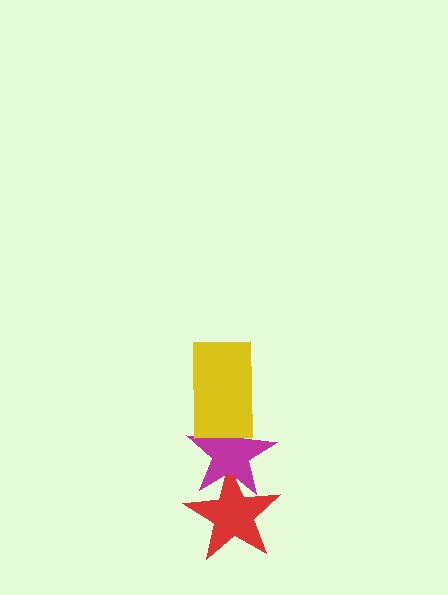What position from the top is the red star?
The red star is 3rd from the top.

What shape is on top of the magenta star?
The yellow rectangle is on top of the magenta star.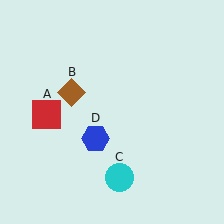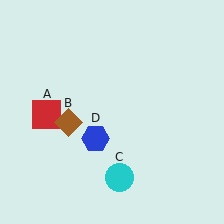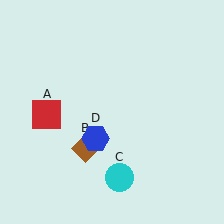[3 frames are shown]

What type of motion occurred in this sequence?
The brown diamond (object B) rotated counterclockwise around the center of the scene.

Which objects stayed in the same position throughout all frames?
Red square (object A) and cyan circle (object C) and blue hexagon (object D) remained stationary.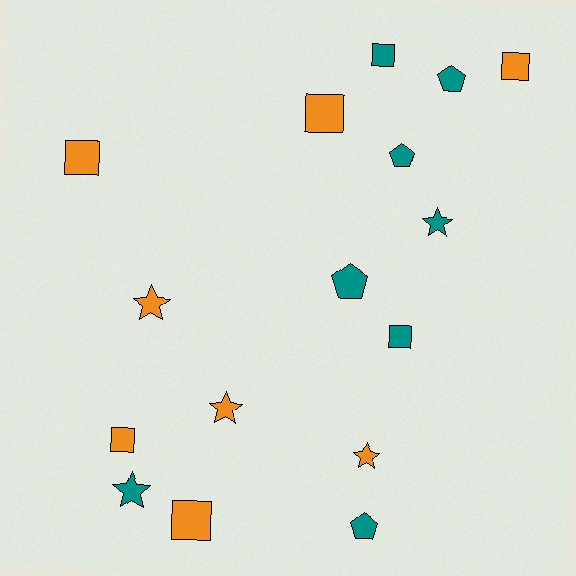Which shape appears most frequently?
Square, with 7 objects.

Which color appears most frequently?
Orange, with 8 objects.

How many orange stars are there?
There are 3 orange stars.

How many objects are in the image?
There are 16 objects.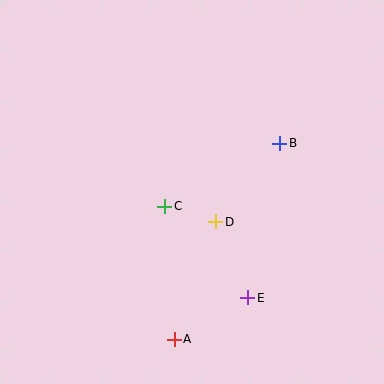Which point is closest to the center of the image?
Point C at (165, 206) is closest to the center.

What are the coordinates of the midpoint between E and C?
The midpoint between E and C is at (206, 252).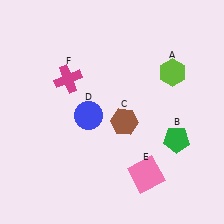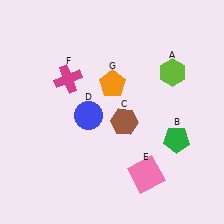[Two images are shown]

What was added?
An orange pentagon (G) was added in Image 2.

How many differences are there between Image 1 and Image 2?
There is 1 difference between the two images.